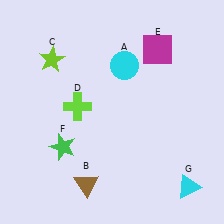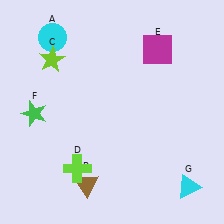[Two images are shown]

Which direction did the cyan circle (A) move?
The cyan circle (A) moved left.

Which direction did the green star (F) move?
The green star (F) moved up.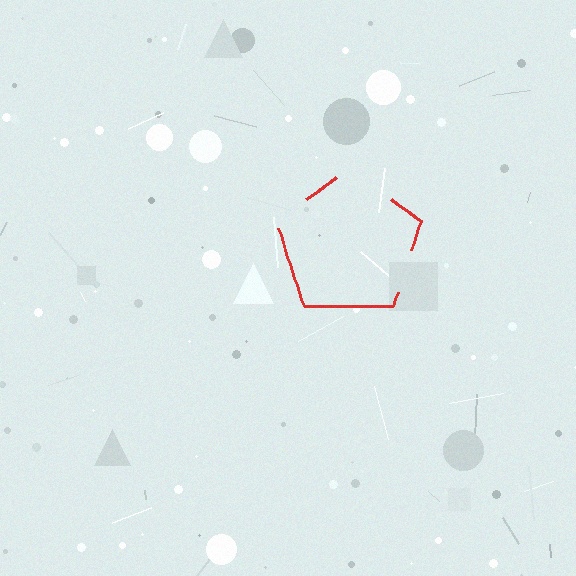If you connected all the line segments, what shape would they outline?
They would outline a pentagon.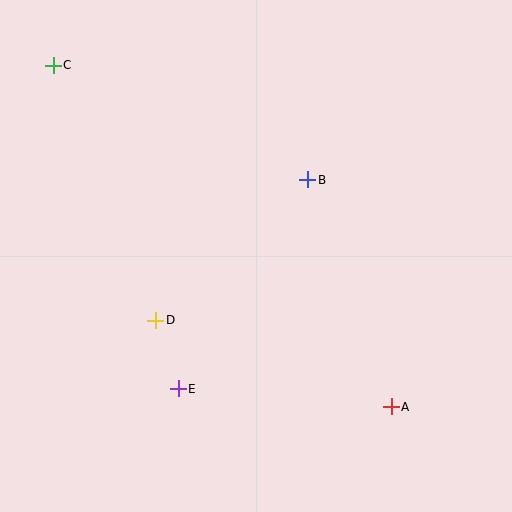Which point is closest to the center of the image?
Point B at (308, 180) is closest to the center.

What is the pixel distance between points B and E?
The distance between B and E is 246 pixels.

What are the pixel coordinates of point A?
Point A is at (391, 407).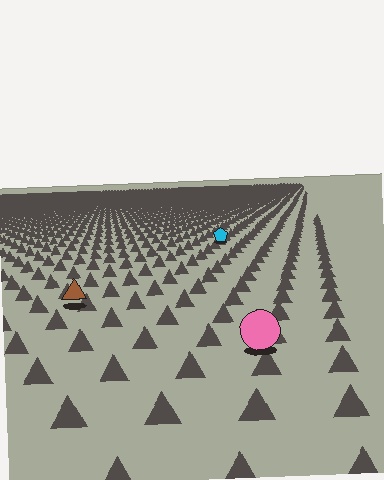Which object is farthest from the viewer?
The cyan pentagon is farthest from the viewer. It appears smaller and the ground texture around it is denser.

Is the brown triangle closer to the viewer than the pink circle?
No. The pink circle is closer — you can tell from the texture gradient: the ground texture is coarser near it.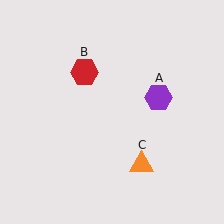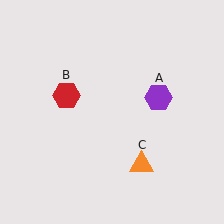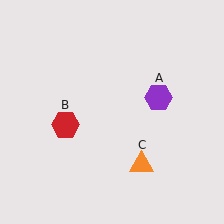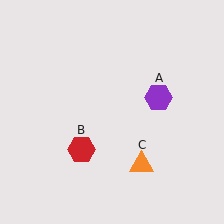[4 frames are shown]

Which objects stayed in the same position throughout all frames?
Purple hexagon (object A) and orange triangle (object C) remained stationary.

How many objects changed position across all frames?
1 object changed position: red hexagon (object B).